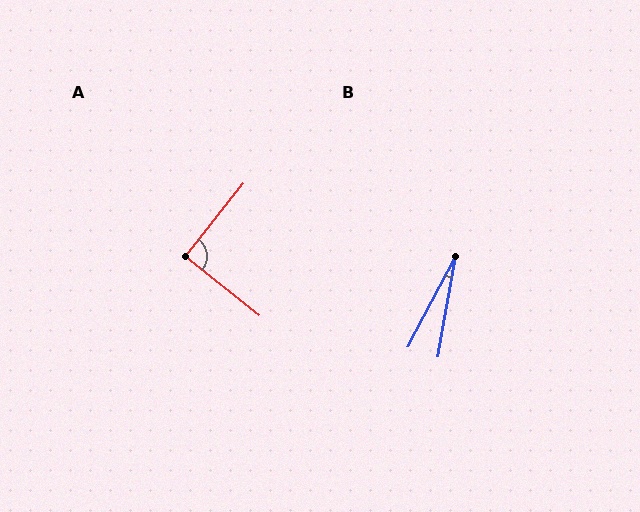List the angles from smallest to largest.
B (18°), A (90°).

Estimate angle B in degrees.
Approximately 18 degrees.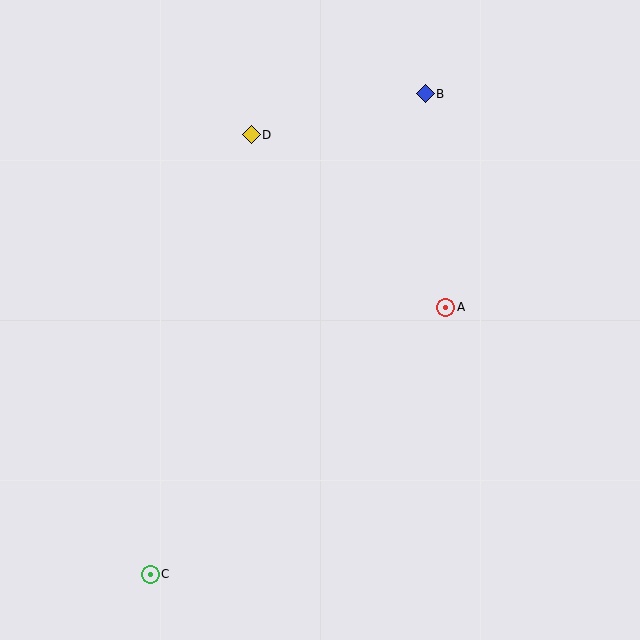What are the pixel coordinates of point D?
Point D is at (251, 135).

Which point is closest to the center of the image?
Point A at (446, 307) is closest to the center.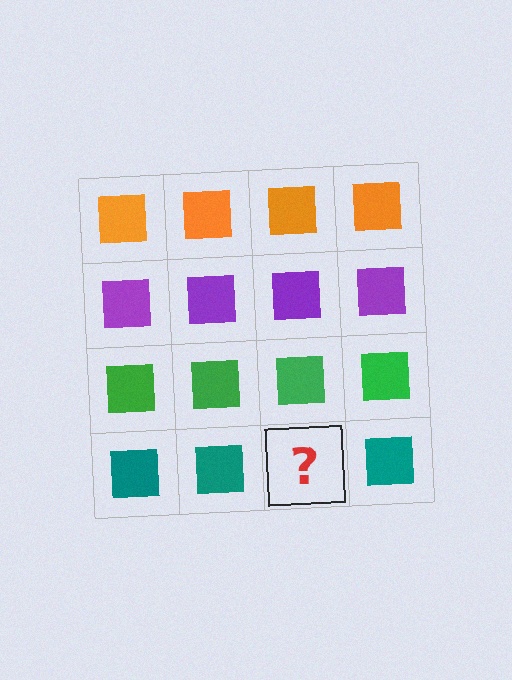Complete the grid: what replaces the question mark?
The question mark should be replaced with a teal square.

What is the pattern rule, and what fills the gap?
The rule is that each row has a consistent color. The gap should be filled with a teal square.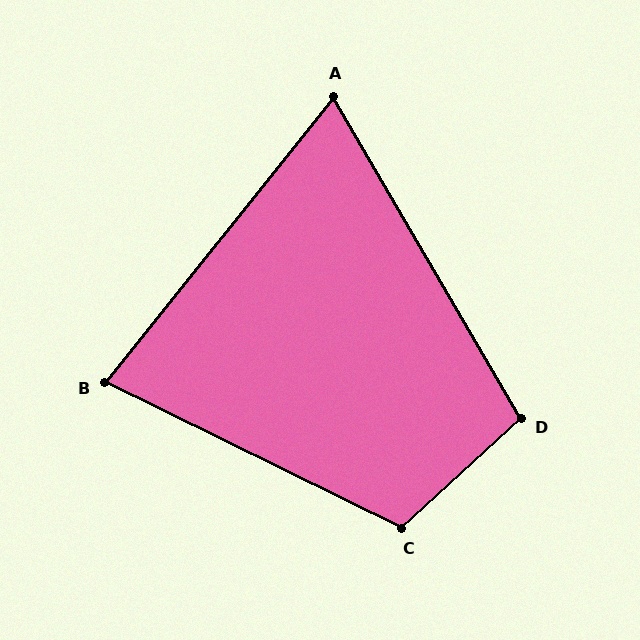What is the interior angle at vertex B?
Approximately 78 degrees (acute).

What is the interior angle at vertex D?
Approximately 102 degrees (obtuse).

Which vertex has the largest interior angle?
C, at approximately 111 degrees.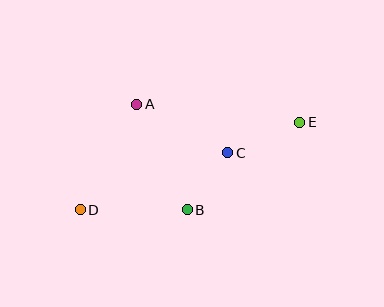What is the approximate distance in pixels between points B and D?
The distance between B and D is approximately 107 pixels.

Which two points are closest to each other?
Points B and C are closest to each other.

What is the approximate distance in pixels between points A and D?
The distance between A and D is approximately 119 pixels.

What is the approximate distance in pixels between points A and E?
The distance between A and E is approximately 164 pixels.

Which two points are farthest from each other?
Points D and E are farthest from each other.